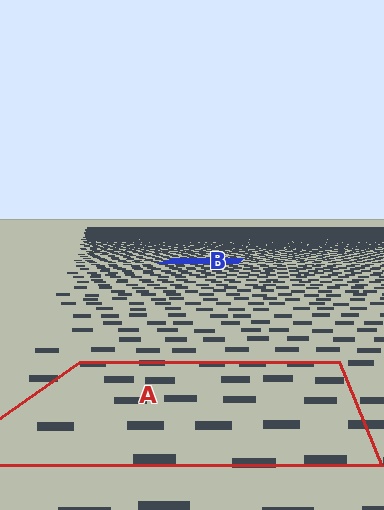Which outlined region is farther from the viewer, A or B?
Region B is farther from the viewer — the texture elements inside it appear smaller and more densely packed.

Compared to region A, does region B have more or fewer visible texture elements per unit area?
Region B has more texture elements per unit area — they are packed more densely because it is farther away.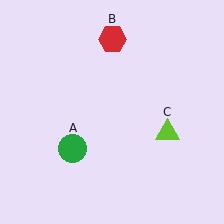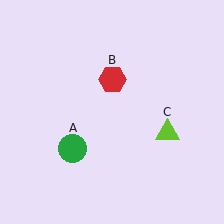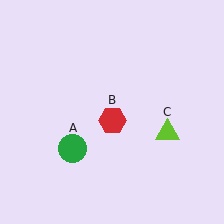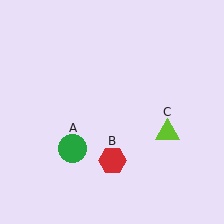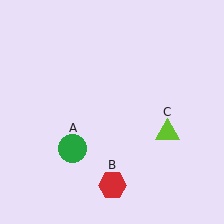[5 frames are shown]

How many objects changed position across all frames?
1 object changed position: red hexagon (object B).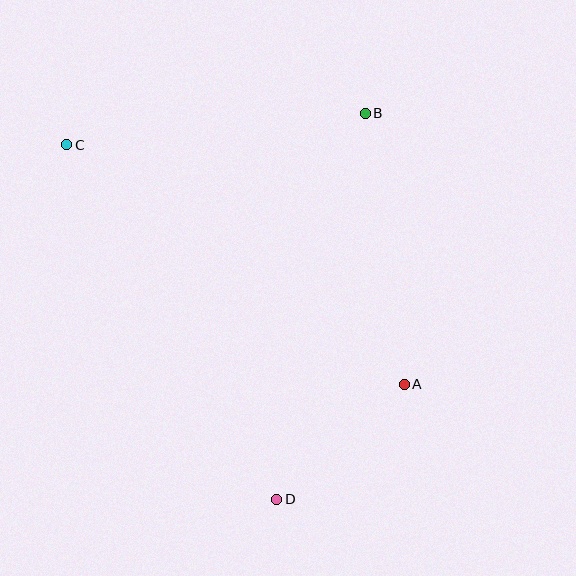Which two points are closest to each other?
Points A and D are closest to each other.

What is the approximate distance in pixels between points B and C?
The distance between B and C is approximately 301 pixels.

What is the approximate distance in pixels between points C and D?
The distance between C and D is approximately 412 pixels.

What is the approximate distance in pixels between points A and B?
The distance between A and B is approximately 274 pixels.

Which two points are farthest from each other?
Points A and C are farthest from each other.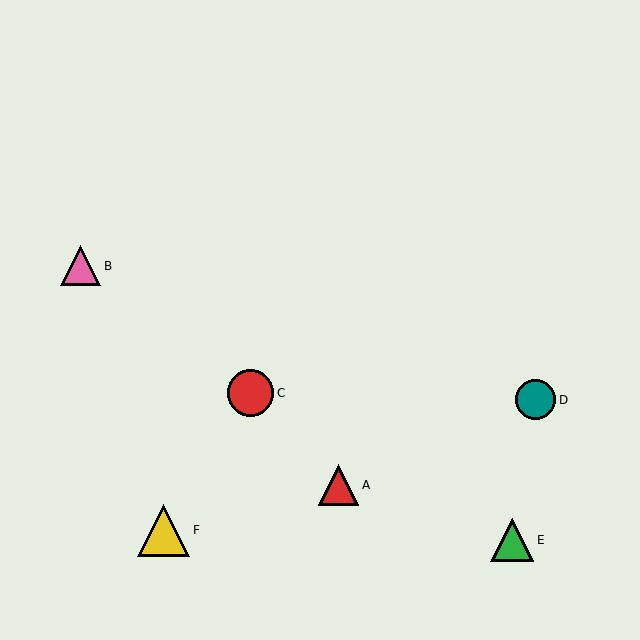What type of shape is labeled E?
Shape E is a green triangle.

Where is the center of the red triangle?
The center of the red triangle is at (339, 485).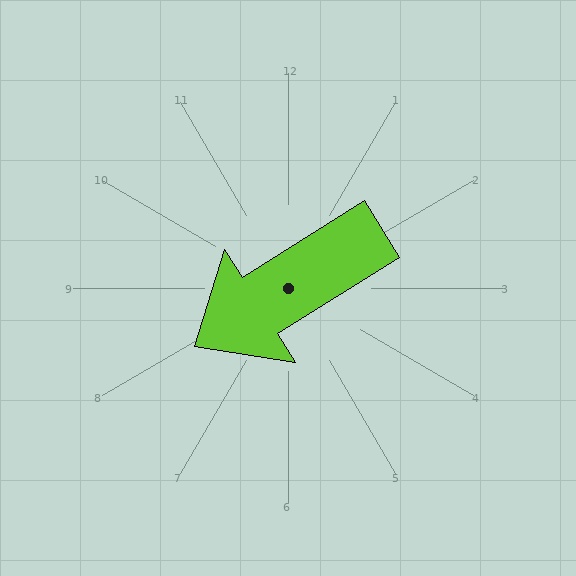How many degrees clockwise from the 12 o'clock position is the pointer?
Approximately 238 degrees.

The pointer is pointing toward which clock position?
Roughly 8 o'clock.